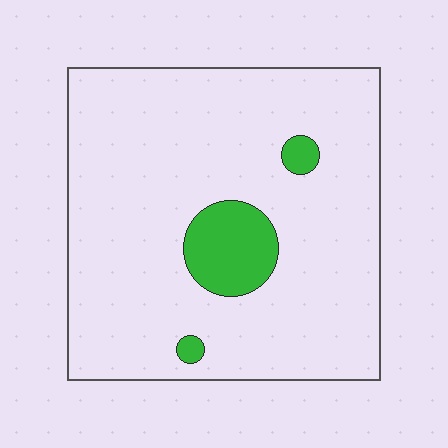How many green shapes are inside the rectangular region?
3.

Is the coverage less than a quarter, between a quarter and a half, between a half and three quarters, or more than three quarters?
Less than a quarter.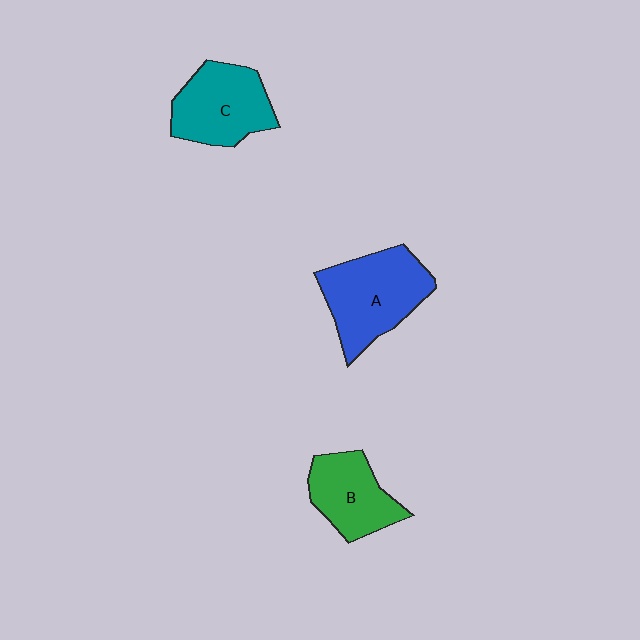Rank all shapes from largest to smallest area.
From largest to smallest: A (blue), C (teal), B (green).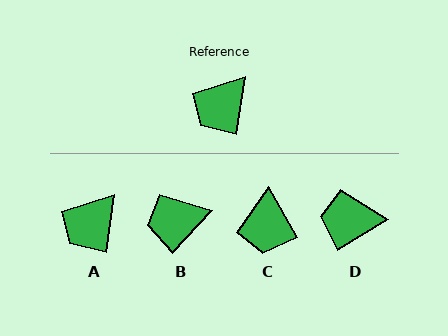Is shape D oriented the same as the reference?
No, it is off by about 50 degrees.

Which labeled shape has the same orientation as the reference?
A.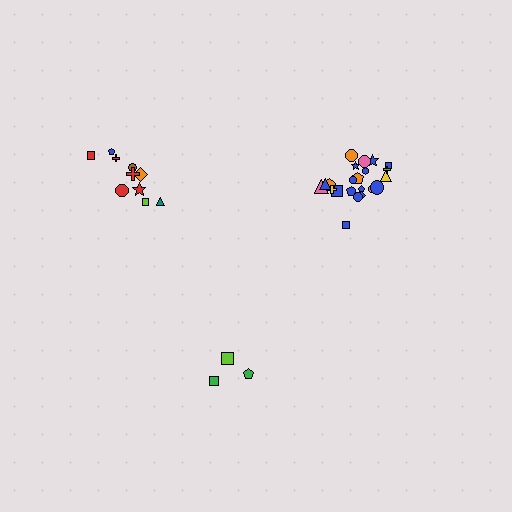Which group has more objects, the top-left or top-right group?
The top-right group.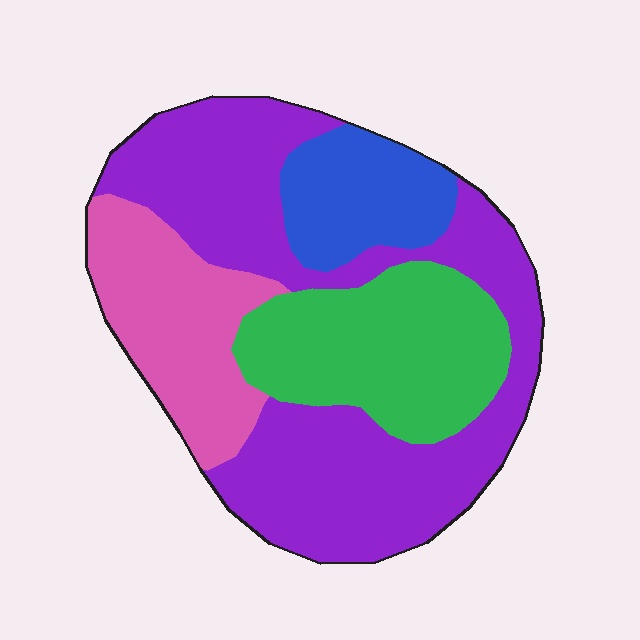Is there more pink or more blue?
Pink.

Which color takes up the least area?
Blue, at roughly 10%.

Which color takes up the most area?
Purple, at roughly 45%.